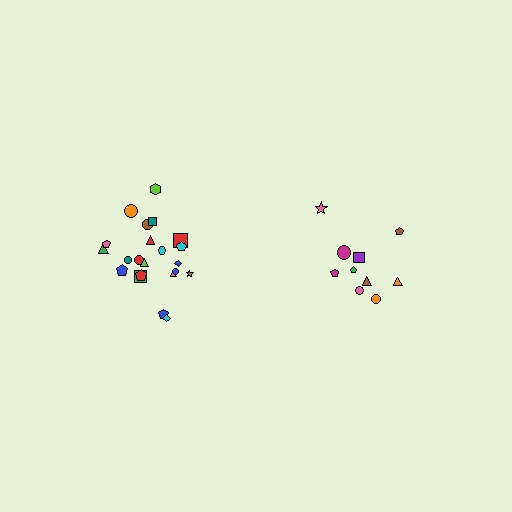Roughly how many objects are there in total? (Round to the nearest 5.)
Roughly 30 objects in total.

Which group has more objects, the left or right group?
The left group.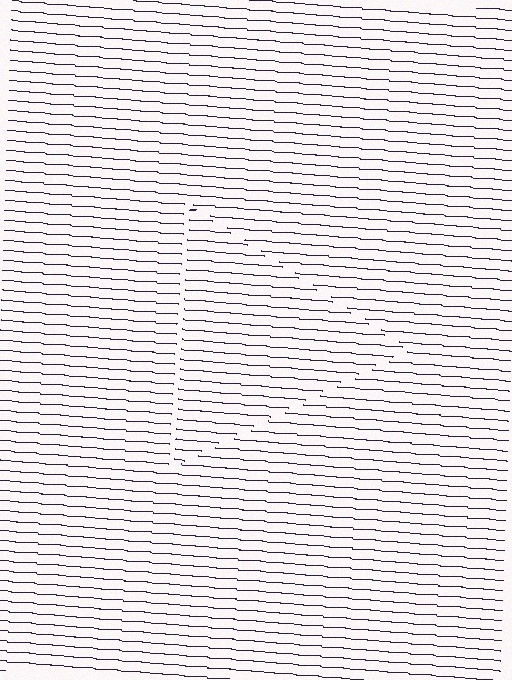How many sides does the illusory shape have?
3 sides — the line-ends trace a triangle.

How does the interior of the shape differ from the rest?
The interior of the shape contains the same grating, shifted by half a period — the contour is defined by the phase discontinuity where line-ends from the inner and outer gratings abut.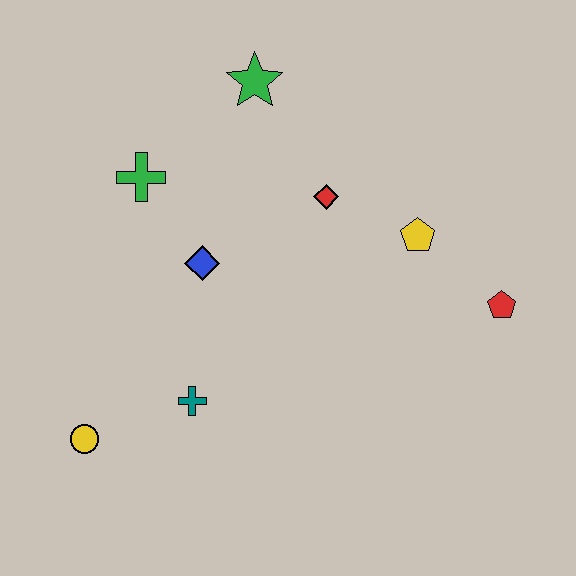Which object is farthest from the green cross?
The red pentagon is farthest from the green cross.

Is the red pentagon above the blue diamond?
No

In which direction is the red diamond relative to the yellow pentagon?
The red diamond is to the left of the yellow pentagon.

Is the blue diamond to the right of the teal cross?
Yes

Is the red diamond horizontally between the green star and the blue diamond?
No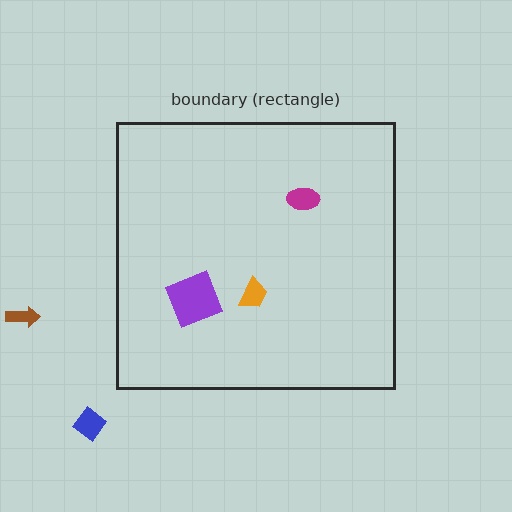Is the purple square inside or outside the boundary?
Inside.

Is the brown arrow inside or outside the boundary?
Outside.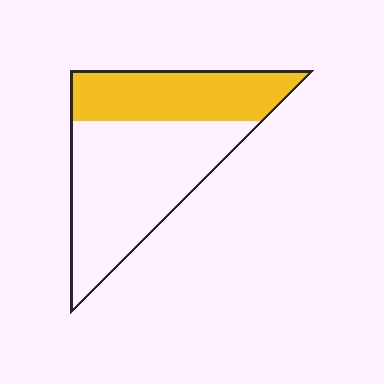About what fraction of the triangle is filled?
About three eighths (3/8).